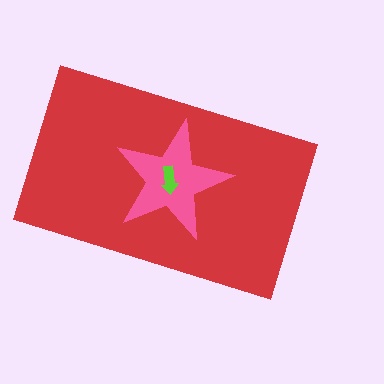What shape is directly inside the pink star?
The lime arrow.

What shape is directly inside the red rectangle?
The pink star.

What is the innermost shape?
The lime arrow.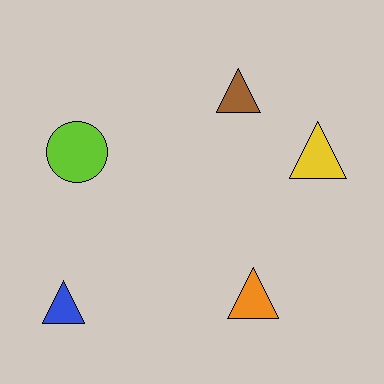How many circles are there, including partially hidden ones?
There is 1 circle.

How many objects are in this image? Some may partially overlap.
There are 5 objects.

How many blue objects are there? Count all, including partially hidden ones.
There is 1 blue object.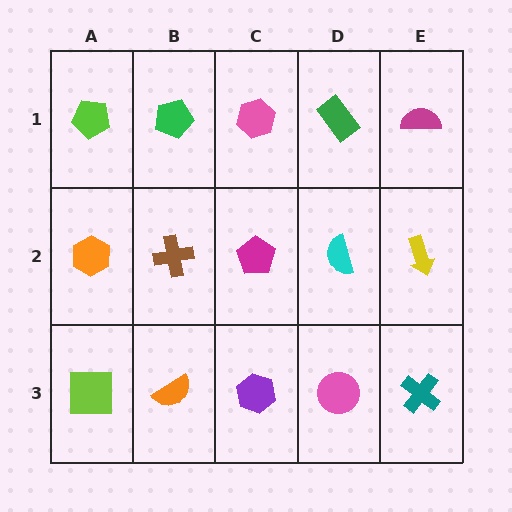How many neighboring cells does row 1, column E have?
2.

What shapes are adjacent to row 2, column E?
A magenta semicircle (row 1, column E), a teal cross (row 3, column E), a cyan semicircle (row 2, column D).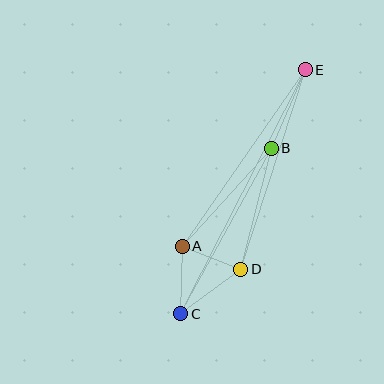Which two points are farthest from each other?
Points C and E are farthest from each other.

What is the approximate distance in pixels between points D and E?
The distance between D and E is approximately 210 pixels.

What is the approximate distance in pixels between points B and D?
The distance between B and D is approximately 125 pixels.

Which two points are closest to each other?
Points A and D are closest to each other.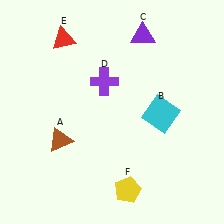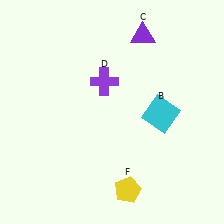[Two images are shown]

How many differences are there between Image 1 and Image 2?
There are 2 differences between the two images.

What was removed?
The brown triangle (A), the red triangle (E) were removed in Image 2.